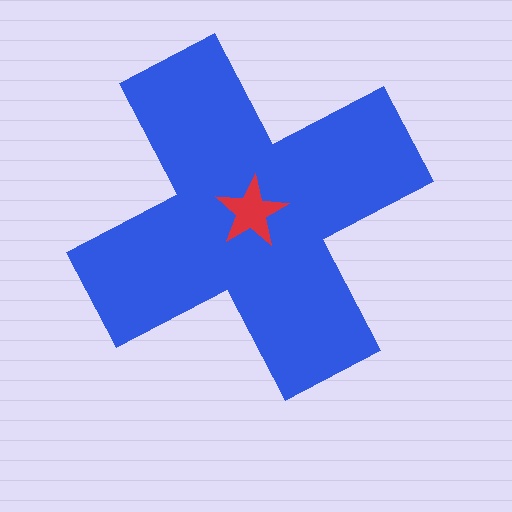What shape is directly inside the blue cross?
The red star.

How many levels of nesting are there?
2.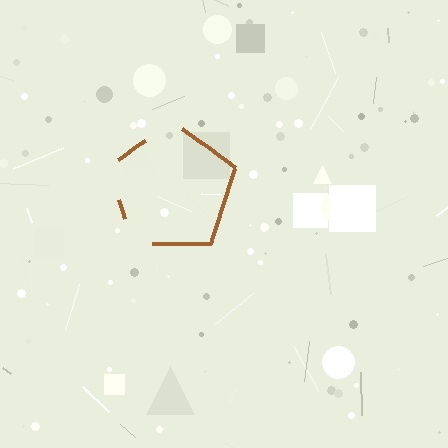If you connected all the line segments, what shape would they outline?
They would outline a pentagon.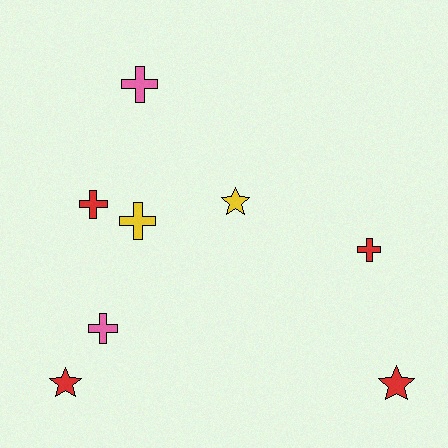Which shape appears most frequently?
Cross, with 5 objects.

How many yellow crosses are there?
There is 1 yellow cross.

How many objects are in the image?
There are 8 objects.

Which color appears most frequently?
Red, with 4 objects.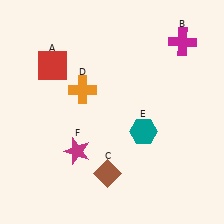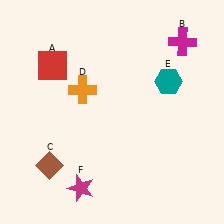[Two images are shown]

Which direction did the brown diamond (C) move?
The brown diamond (C) moved left.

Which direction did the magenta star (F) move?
The magenta star (F) moved down.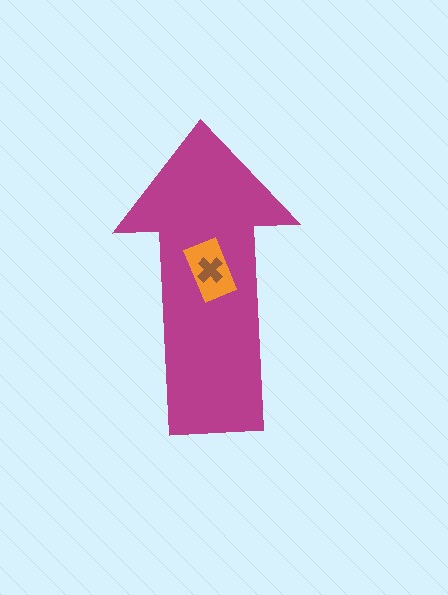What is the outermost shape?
The magenta arrow.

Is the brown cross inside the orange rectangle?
Yes.